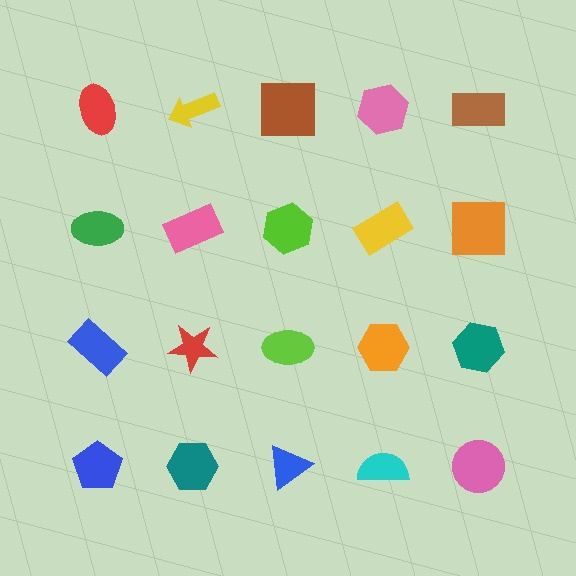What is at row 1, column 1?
A red ellipse.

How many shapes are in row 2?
5 shapes.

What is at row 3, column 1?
A blue rectangle.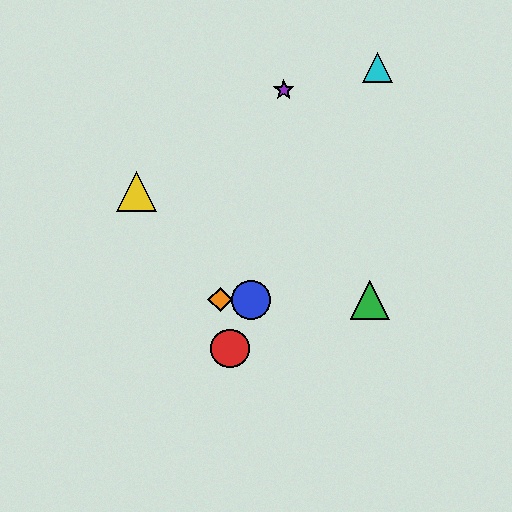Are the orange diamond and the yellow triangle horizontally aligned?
No, the orange diamond is at y≈300 and the yellow triangle is at y≈191.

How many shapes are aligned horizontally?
3 shapes (the blue circle, the green triangle, the orange diamond) are aligned horizontally.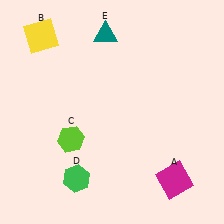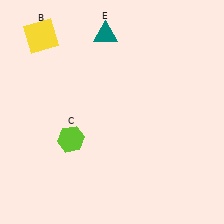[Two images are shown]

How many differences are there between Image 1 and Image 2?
There are 2 differences between the two images.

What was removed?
The magenta square (A), the green hexagon (D) were removed in Image 2.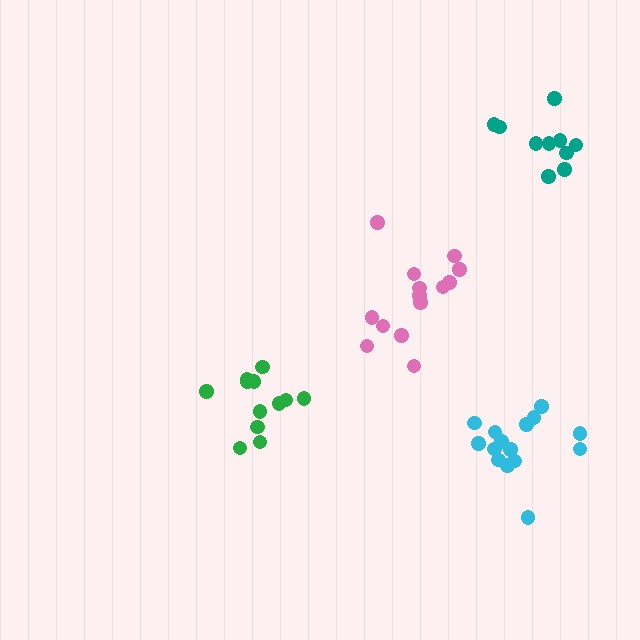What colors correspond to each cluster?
The clusters are colored: green, teal, pink, cyan.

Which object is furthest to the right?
The cyan cluster is rightmost.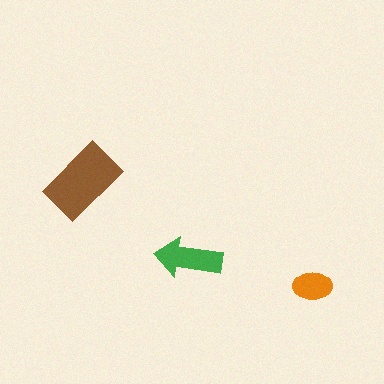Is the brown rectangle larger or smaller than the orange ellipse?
Larger.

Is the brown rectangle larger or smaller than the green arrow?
Larger.